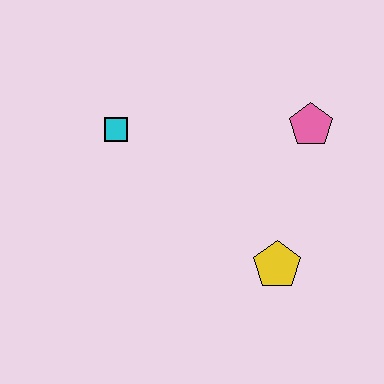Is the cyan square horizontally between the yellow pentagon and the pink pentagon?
No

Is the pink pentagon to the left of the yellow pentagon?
No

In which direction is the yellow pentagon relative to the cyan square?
The yellow pentagon is to the right of the cyan square.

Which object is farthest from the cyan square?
The yellow pentagon is farthest from the cyan square.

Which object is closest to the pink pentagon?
The yellow pentagon is closest to the pink pentagon.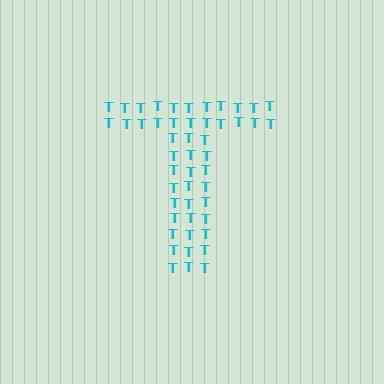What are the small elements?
The small elements are letter T's.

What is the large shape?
The large shape is the letter T.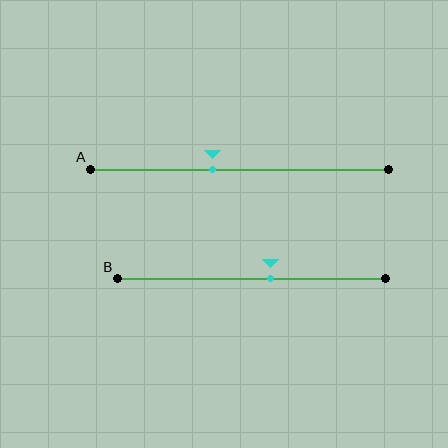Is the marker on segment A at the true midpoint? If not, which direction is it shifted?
No, the marker on segment A is shifted to the left by about 9% of the segment length.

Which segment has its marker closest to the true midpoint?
Segment B has its marker closest to the true midpoint.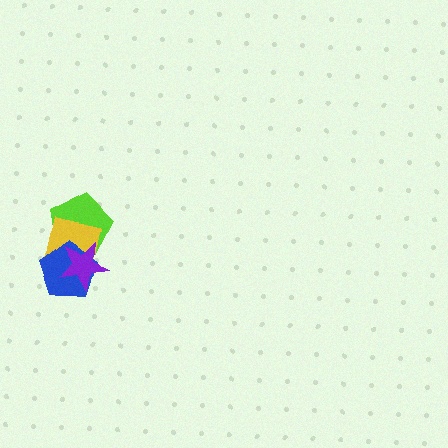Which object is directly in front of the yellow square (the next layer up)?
The blue pentagon is directly in front of the yellow square.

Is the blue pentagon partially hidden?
Yes, it is partially covered by another shape.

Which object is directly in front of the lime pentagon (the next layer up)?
The yellow square is directly in front of the lime pentagon.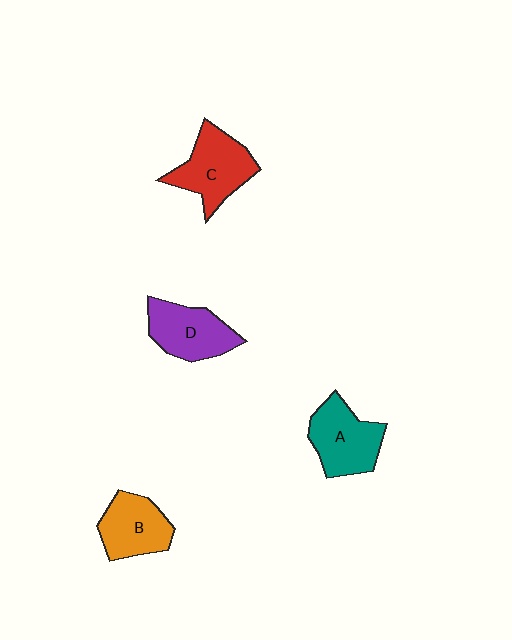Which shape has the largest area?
Shape C (red).